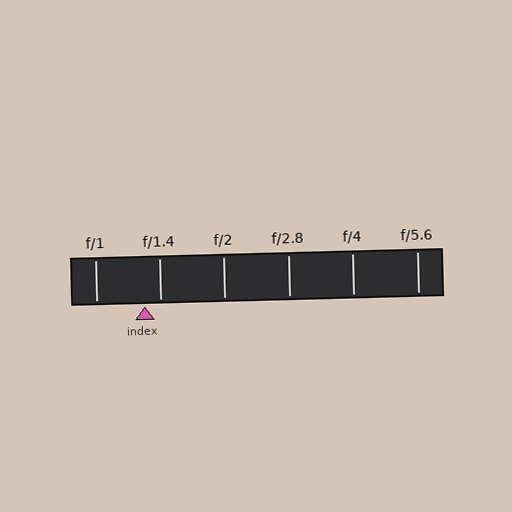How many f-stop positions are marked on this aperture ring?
There are 6 f-stop positions marked.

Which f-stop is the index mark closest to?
The index mark is closest to f/1.4.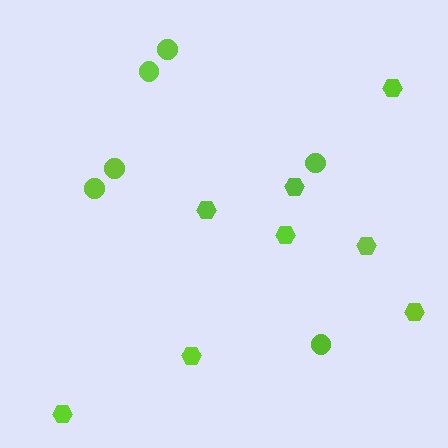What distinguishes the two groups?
There are 2 groups: one group of hexagons (8) and one group of circles (6).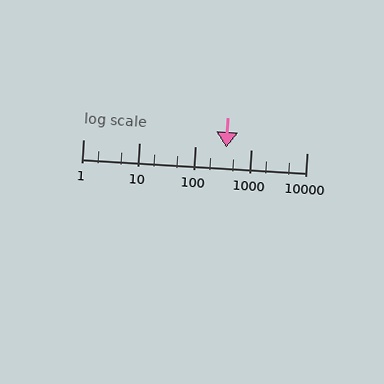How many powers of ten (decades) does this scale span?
The scale spans 4 decades, from 1 to 10000.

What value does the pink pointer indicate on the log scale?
The pointer indicates approximately 360.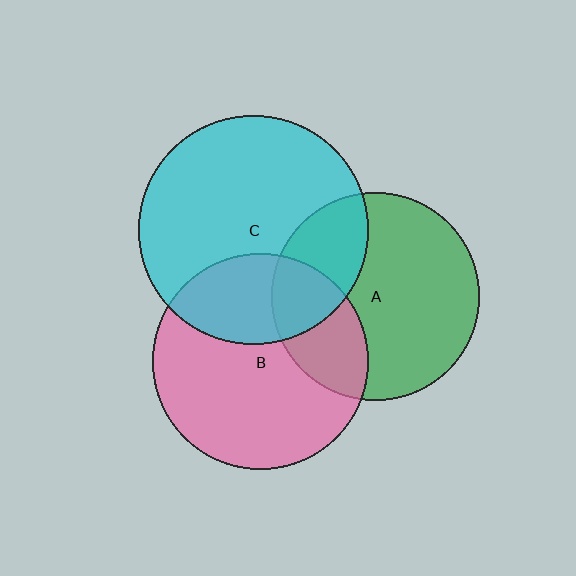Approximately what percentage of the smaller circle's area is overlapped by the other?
Approximately 25%.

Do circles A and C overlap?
Yes.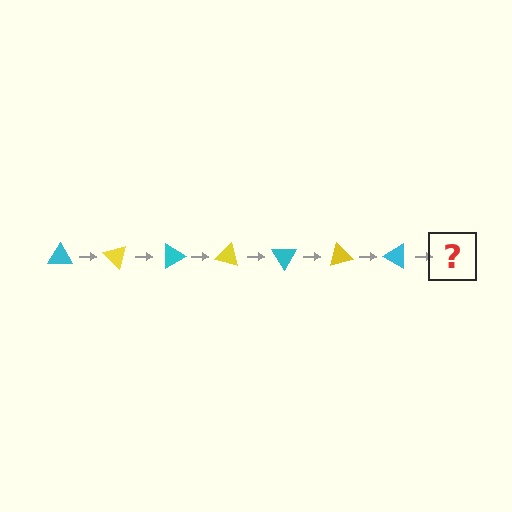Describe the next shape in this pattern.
It should be a yellow triangle, rotated 315 degrees from the start.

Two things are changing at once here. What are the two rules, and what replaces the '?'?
The two rules are that it rotates 45 degrees each step and the color cycles through cyan and yellow. The '?' should be a yellow triangle, rotated 315 degrees from the start.